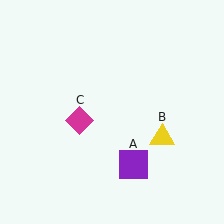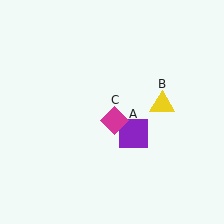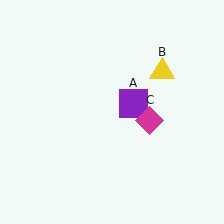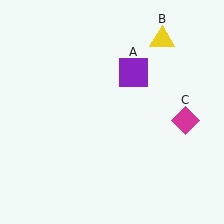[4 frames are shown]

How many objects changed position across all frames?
3 objects changed position: purple square (object A), yellow triangle (object B), magenta diamond (object C).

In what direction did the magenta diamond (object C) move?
The magenta diamond (object C) moved right.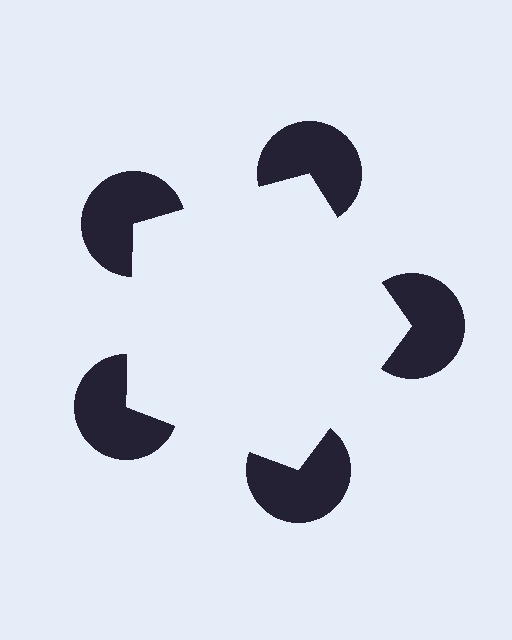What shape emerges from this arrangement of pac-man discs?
An illusory pentagon — its edges are inferred from the aligned wedge cuts in the pac-man discs, not physically drawn.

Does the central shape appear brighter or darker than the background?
It typically appears slightly brighter than the background, even though no actual brightness change is drawn.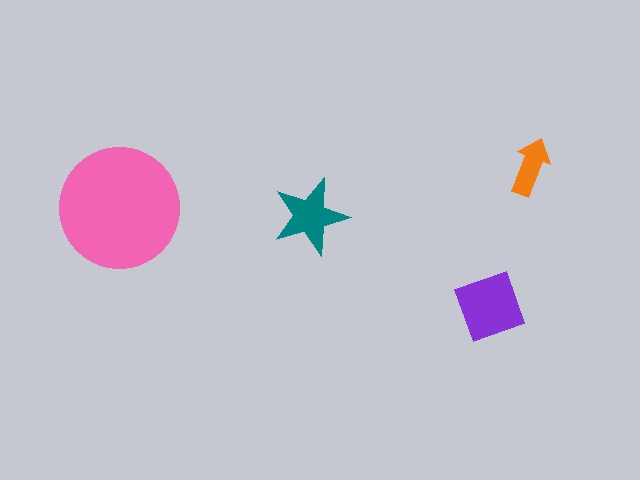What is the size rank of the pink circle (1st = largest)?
1st.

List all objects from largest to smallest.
The pink circle, the purple diamond, the teal star, the orange arrow.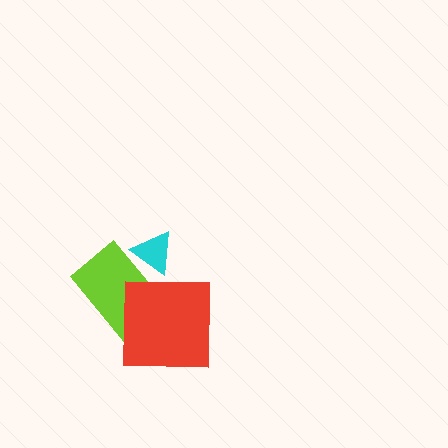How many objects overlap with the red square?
1 object overlaps with the red square.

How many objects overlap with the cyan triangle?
1 object overlaps with the cyan triangle.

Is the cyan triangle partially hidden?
Yes, it is partially covered by another shape.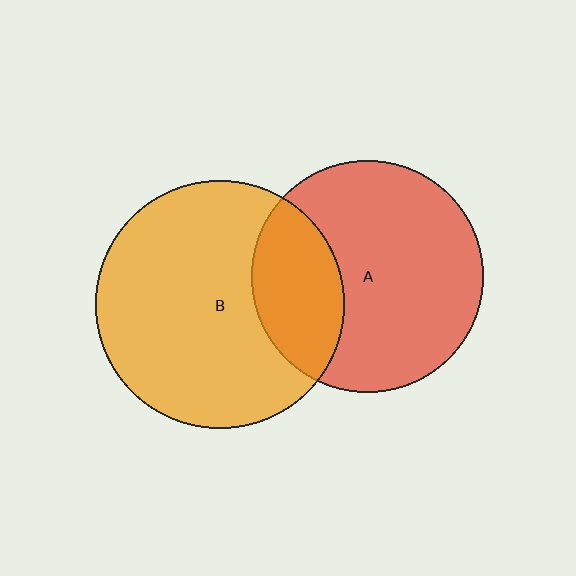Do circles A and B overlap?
Yes.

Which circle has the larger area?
Circle B (orange).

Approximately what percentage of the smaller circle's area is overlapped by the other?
Approximately 30%.